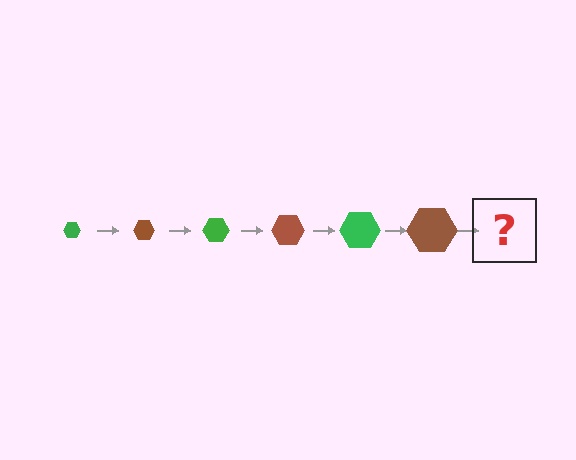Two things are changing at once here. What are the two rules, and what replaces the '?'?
The two rules are that the hexagon grows larger each step and the color cycles through green and brown. The '?' should be a green hexagon, larger than the previous one.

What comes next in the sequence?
The next element should be a green hexagon, larger than the previous one.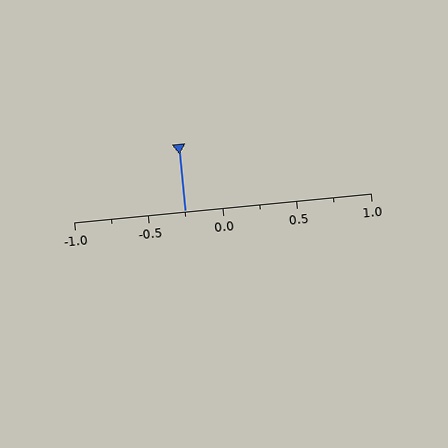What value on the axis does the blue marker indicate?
The marker indicates approximately -0.25.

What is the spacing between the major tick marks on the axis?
The major ticks are spaced 0.5 apart.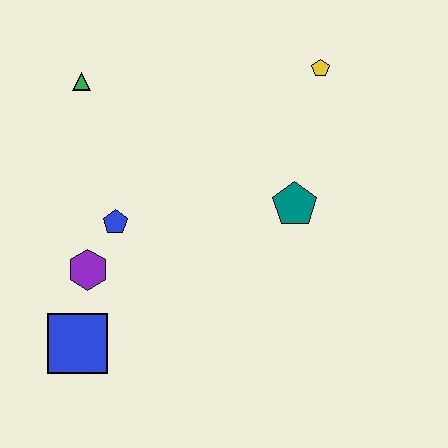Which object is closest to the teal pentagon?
The yellow pentagon is closest to the teal pentagon.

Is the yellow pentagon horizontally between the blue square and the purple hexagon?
No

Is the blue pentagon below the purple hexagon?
No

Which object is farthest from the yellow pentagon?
The blue square is farthest from the yellow pentagon.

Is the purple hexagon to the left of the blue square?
No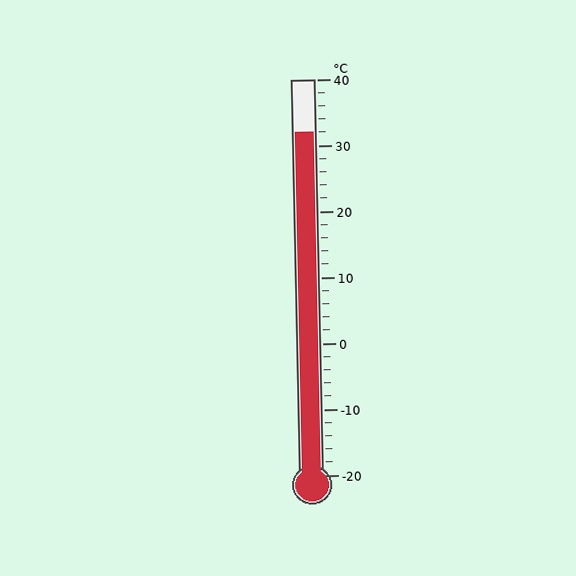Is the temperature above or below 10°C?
The temperature is above 10°C.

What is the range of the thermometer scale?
The thermometer scale ranges from -20°C to 40°C.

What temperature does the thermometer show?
The thermometer shows approximately 32°C.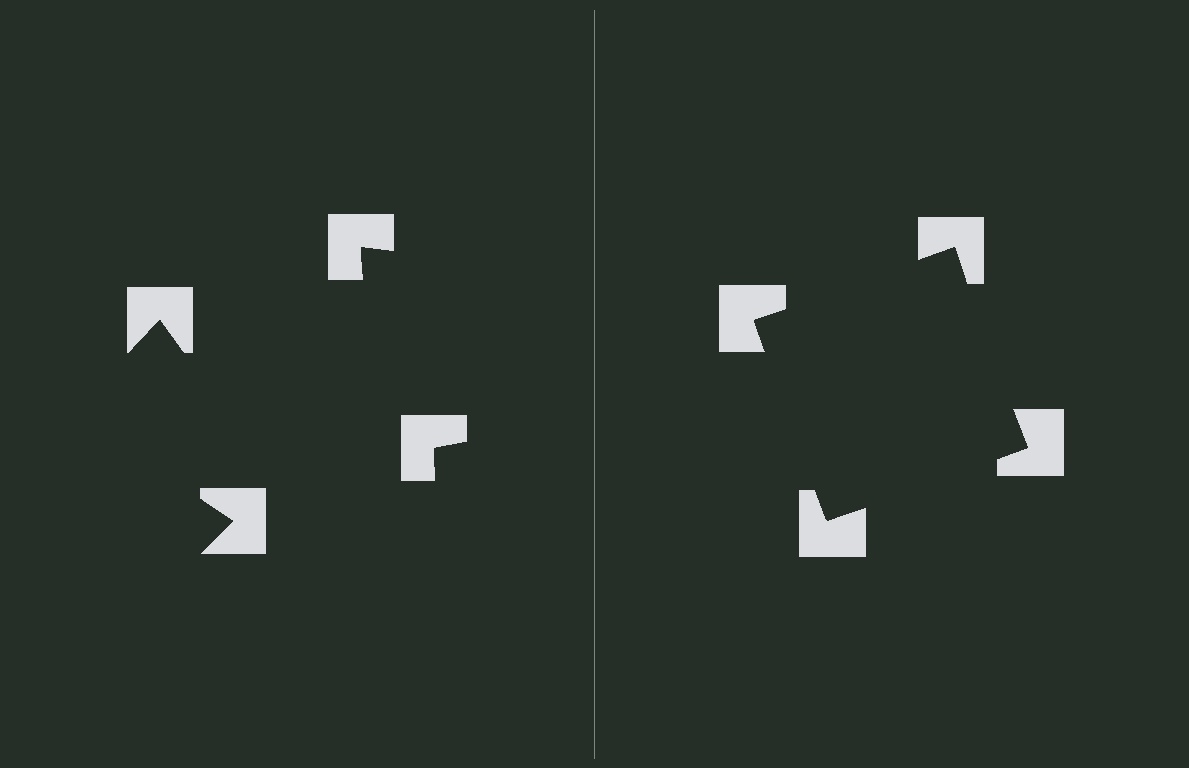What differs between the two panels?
The notched squares are positioned identically on both sides; only the wedge orientations differ. On the right they align to a square; on the left they are misaligned.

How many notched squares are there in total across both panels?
8 — 4 on each side.